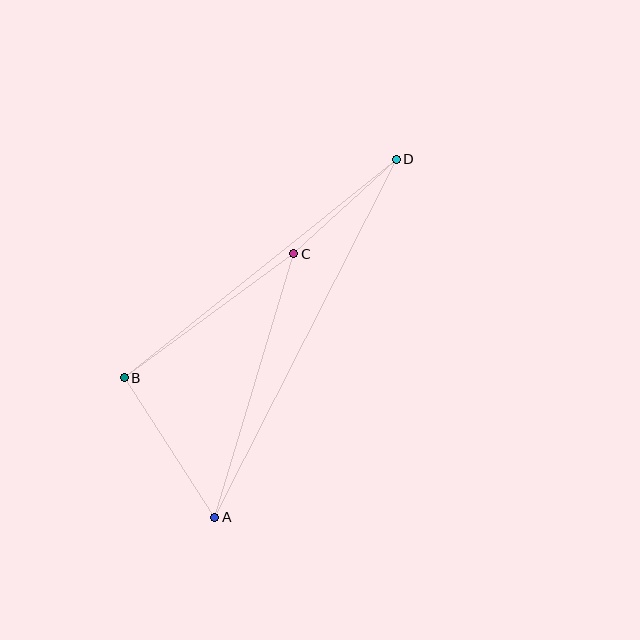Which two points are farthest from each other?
Points A and D are farthest from each other.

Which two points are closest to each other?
Points C and D are closest to each other.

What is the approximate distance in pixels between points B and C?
The distance between B and C is approximately 210 pixels.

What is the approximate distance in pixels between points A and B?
The distance between A and B is approximately 166 pixels.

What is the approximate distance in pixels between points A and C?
The distance between A and C is approximately 275 pixels.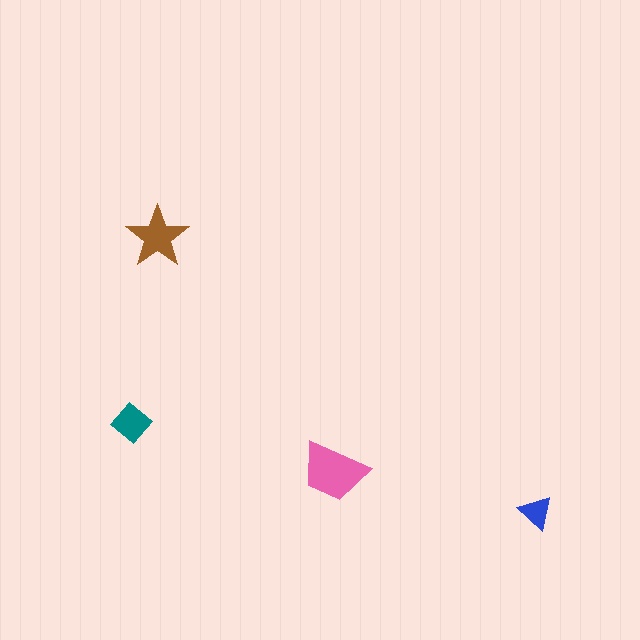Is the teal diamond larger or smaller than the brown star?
Smaller.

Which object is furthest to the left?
The teal diamond is leftmost.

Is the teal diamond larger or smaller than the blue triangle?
Larger.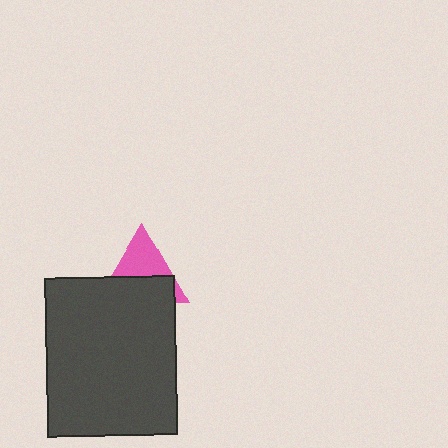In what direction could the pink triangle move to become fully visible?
The pink triangle could move up. That would shift it out from behind the dark gray rectangle entirely.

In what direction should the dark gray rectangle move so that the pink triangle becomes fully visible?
The dark gray rectangle should move down. That is the shortest direction to clear the overlap and leave the pink triangle fully visible.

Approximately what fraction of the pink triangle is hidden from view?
Roughly 52% of the pink triangle is hidden behind the dark gray rectangle.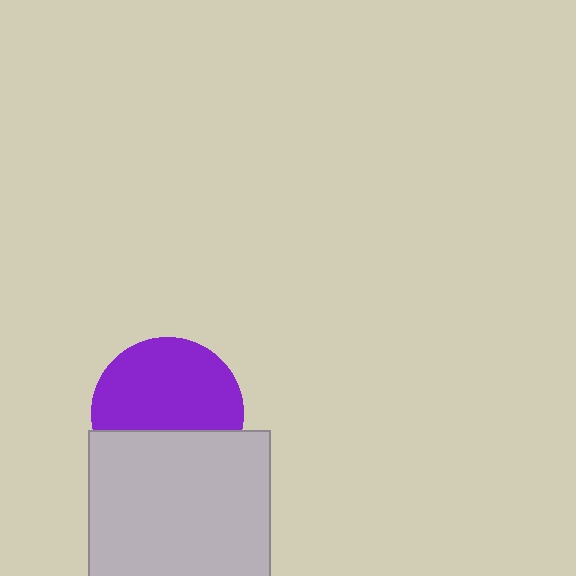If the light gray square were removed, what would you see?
You would see the complete purple circle.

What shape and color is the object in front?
The object in front is a light gray square.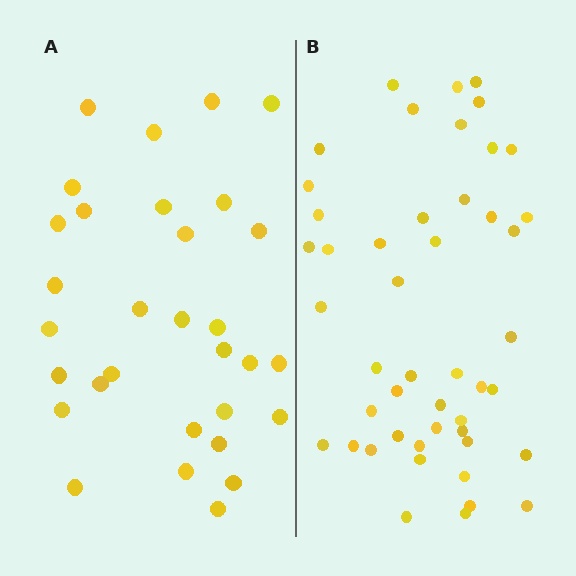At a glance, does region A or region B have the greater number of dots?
Region B (the right region) has more dots.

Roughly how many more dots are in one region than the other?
Region B has approximately 15 more dots than region A.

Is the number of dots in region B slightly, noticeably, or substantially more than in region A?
Region B has substantially more. The ratio is roughly 1.5 to 1.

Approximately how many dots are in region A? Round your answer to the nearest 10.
About 30 dots. (The exact count is 31, which rounds to 30.)